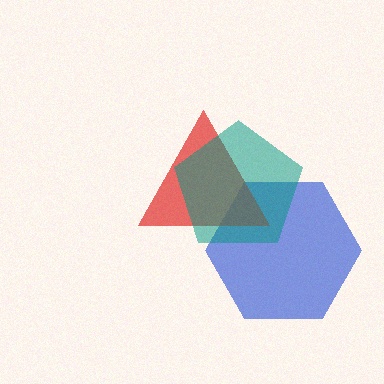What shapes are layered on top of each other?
The layered shapes are: a blue hexagon, a red triangle, a teal pentagon.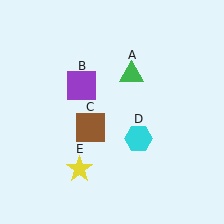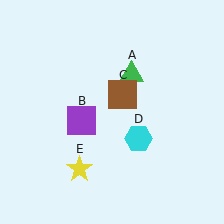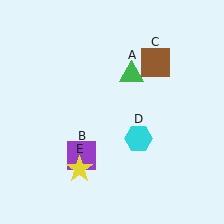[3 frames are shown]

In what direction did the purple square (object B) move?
The purple square (object B) moved down.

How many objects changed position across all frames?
2 objects changed position: purple square (object B), brown square (object C).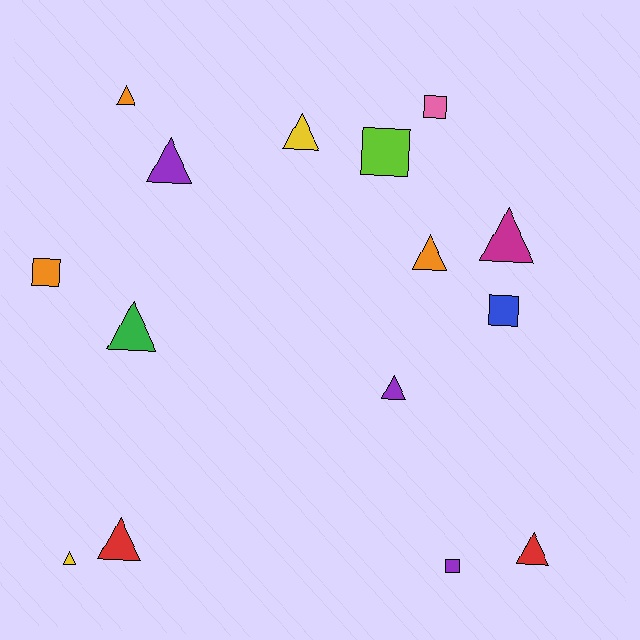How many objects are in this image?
There are 15 objects.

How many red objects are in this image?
There are 2 red objects.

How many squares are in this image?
There are 5 squares.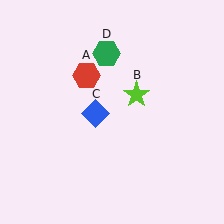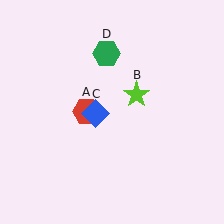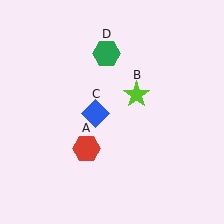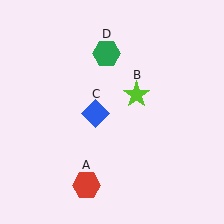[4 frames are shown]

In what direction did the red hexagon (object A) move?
The red hexagon (object A) moved down.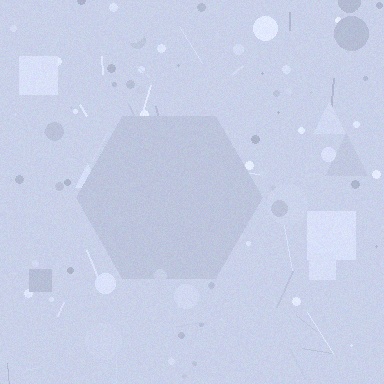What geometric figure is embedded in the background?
A hexagon is embedded in the background.